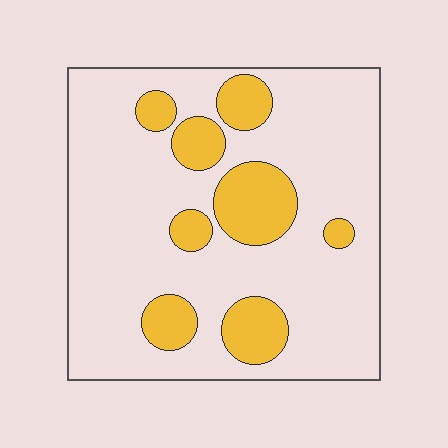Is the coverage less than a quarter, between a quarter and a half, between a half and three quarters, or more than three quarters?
Less than a quarter.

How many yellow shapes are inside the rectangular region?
8.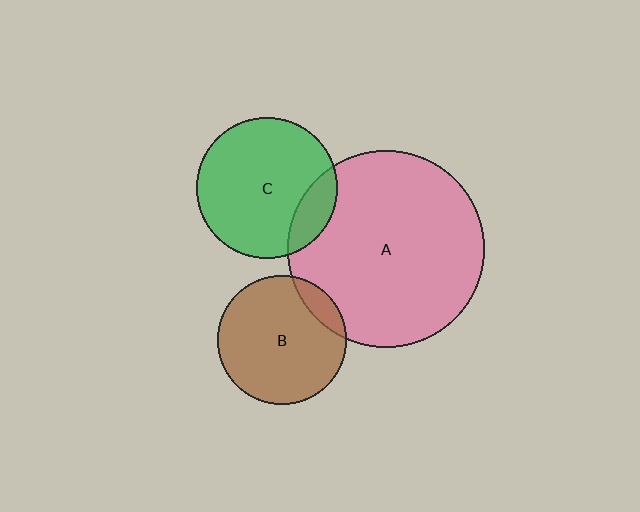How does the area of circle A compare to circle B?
Approximately 2.4 times.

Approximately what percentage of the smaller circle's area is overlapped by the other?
Approximately 15%.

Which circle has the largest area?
Circle A (pink).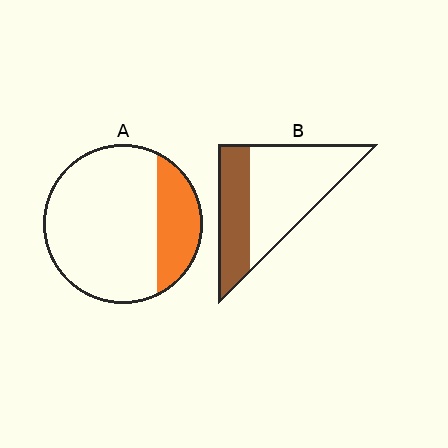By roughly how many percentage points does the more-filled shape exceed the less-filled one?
By roughly 10 percentage points (B over A).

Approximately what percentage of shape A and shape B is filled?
A is approximately 25% and B is approximately 35%.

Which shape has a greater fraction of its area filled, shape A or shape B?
Shape B.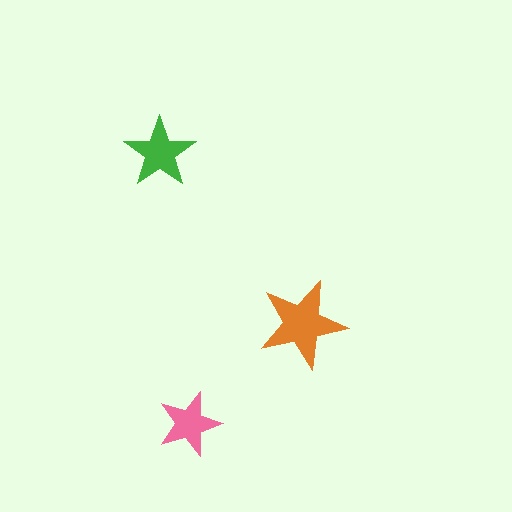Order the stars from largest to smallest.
the orange one, the green one, the pink one.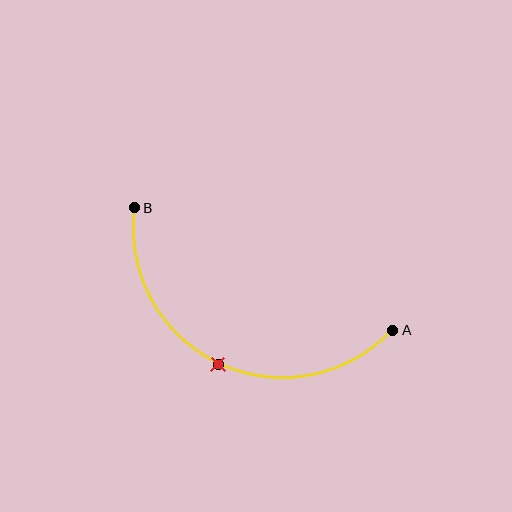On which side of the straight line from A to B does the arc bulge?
The arc bulges below the straight line connecting A and B.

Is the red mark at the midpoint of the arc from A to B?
Yes. The red mark lies on the arc at equal arc-length from both A and B — it is the arc midpoint.